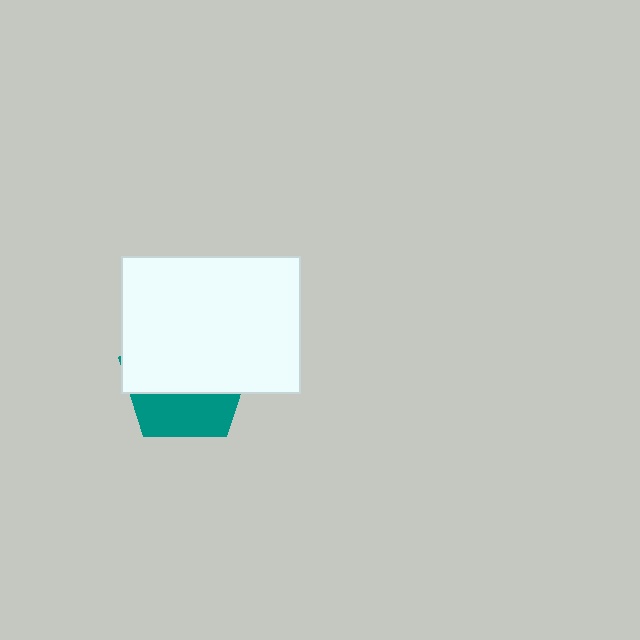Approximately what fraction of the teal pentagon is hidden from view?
Roughly 64% of the teal pentagon is hidden behind the white rectangle.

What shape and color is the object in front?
The object in front is a white rectangle.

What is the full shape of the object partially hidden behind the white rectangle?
The partially hidden object is a teal pentagon.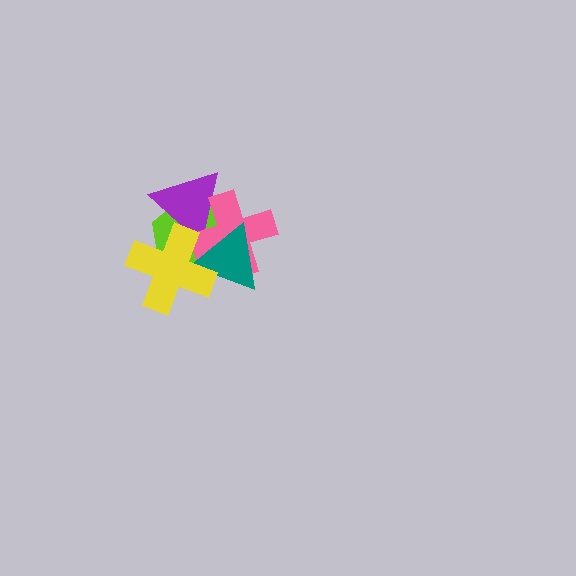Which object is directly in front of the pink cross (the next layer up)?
The teal triangle is directly in front of the pink cross.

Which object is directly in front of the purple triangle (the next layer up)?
The pink cross is directly in front of the purple triangle.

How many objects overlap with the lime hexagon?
4 objects overlap with the lime hexagon.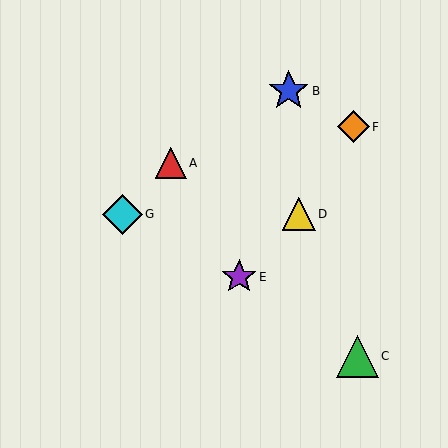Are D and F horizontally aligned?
No, D is at y≈214 and F is at y≈127.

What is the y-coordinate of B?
Object B is at y≈91.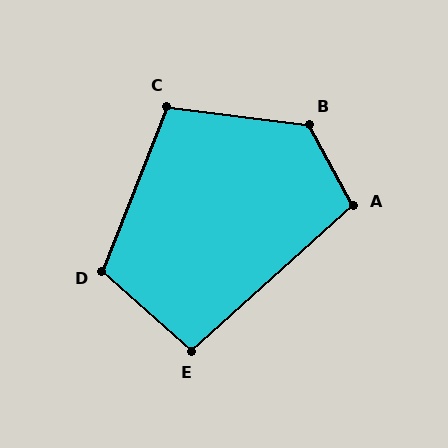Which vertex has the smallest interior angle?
E, at approximately 96 degrees.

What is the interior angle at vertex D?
Approximately 110 degrees (obtuse).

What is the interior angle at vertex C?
Approximately 104 degrees (obtuse).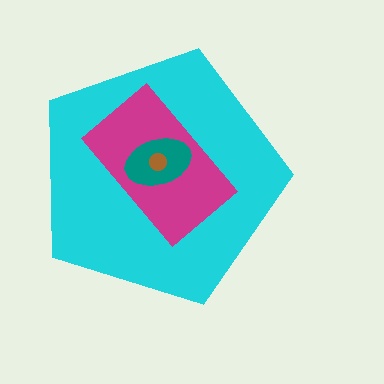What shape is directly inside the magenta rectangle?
The teal ellipse.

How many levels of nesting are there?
4.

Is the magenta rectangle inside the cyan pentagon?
Yes.